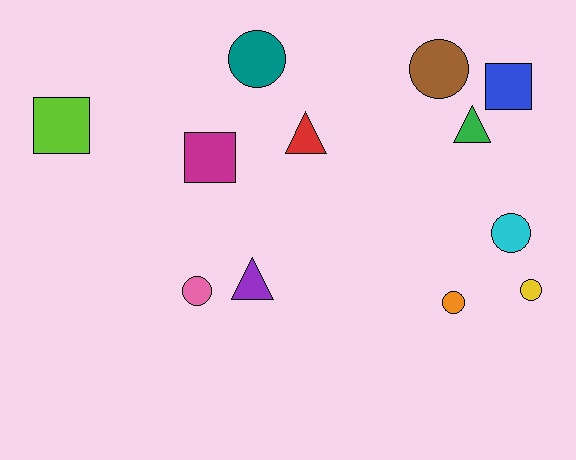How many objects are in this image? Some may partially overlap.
There are 12 objects.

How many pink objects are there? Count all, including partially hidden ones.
There is 1 pink object.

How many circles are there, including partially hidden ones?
There are 6 circles.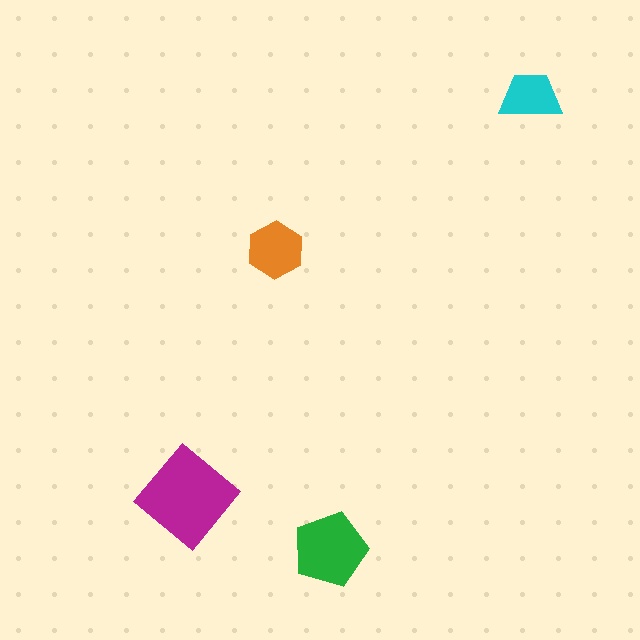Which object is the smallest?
The cyan trapezoid.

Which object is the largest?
The magenta diamond.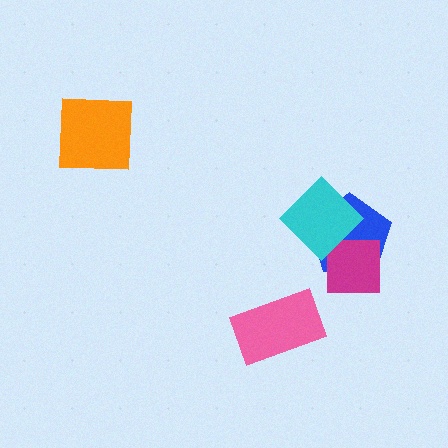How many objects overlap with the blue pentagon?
2 objects overlap with the blue pentagon.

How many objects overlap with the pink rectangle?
0 objects overlap with the pink rectangle.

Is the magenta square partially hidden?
Yes, it is partially covered by another shape.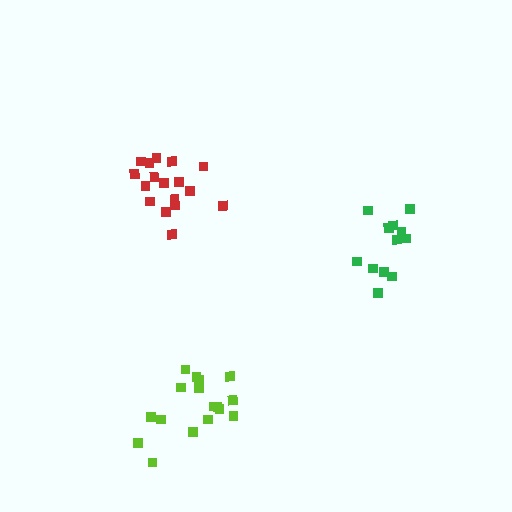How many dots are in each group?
Group 1: 12 dots, Group 2: 17 dots, Group 3: 17 dots (46 total).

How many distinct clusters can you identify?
There are 3 distinct clusters.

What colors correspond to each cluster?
The clusters are colored: green, red, lime.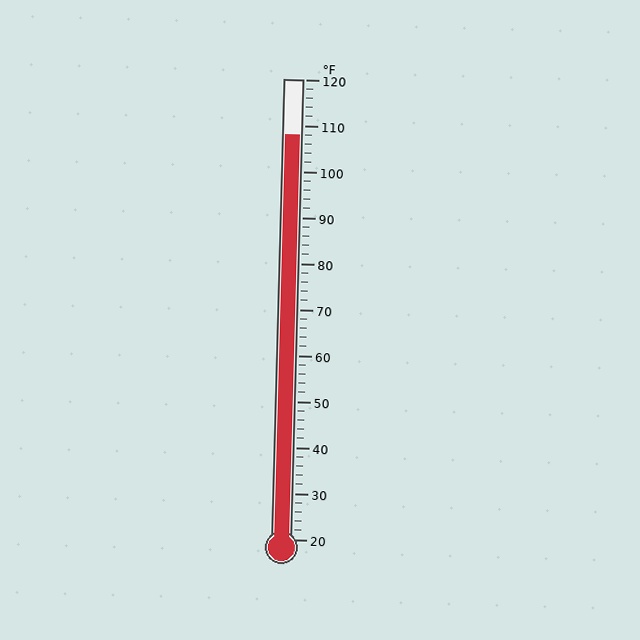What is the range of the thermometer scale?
The thermometer scale ranges from 20°F to 120°F.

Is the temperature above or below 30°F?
The temperature is above 30°F.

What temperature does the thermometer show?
The thermometer shows approximately 108°F.